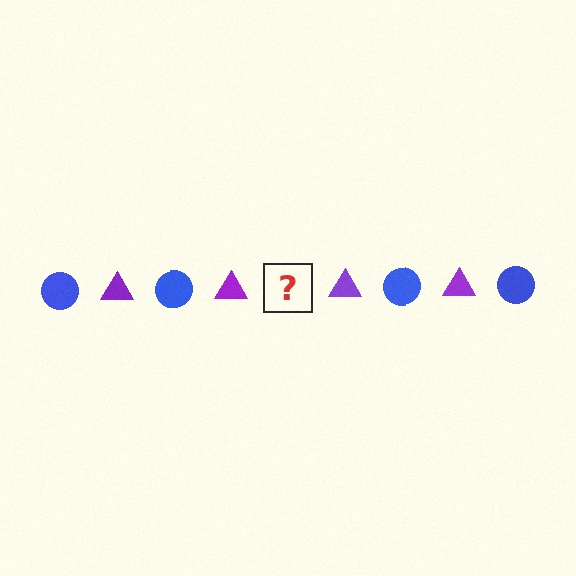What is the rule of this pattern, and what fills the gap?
The rule is that the pattern alternates between blue circle and purple triangle. The gap should be filled with a blue circle.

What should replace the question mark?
The question mark should be replaced with a blue circle.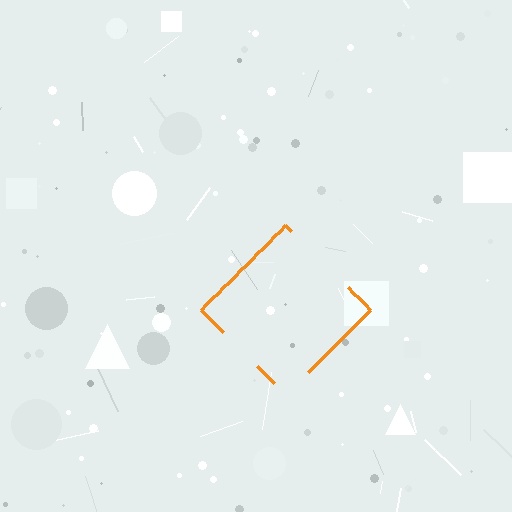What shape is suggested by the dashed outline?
The dashed outline suggests a diamond.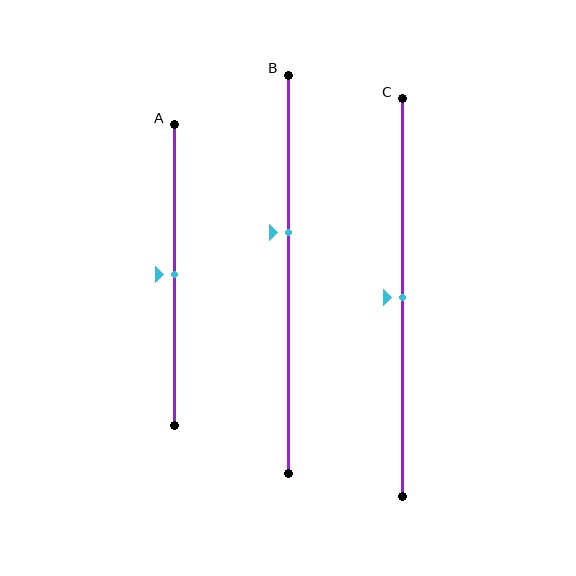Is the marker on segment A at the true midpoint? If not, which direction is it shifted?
Yes, the marker on segment A is at the true midpoint.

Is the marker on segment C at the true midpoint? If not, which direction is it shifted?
Yes, the marker on segment C is at the true midpoint.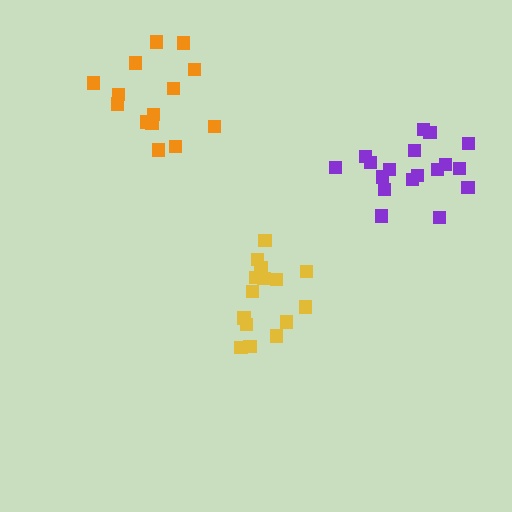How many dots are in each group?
Group 1: 15 dots, Group 2: 14 dots, Group 3: 18 dots (47 total).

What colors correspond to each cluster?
The clusters are colored: yellow, orange, purple.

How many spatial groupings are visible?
There are 3 spatial groupings.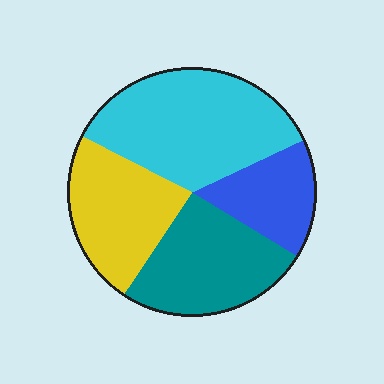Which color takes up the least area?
Blue, at roughly 15%.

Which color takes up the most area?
Cyan, at roughly 35%.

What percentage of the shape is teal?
Teal covers 25% of the shape.